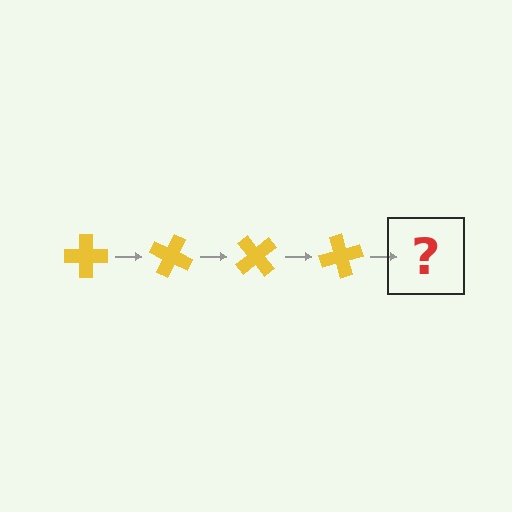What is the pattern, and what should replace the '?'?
The pattern is that the cross rotates 25 degrees each step. The '?' should be a yellow cross rotated 100 degrees.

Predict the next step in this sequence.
The next step is a yellow cross rotated 100 degrees.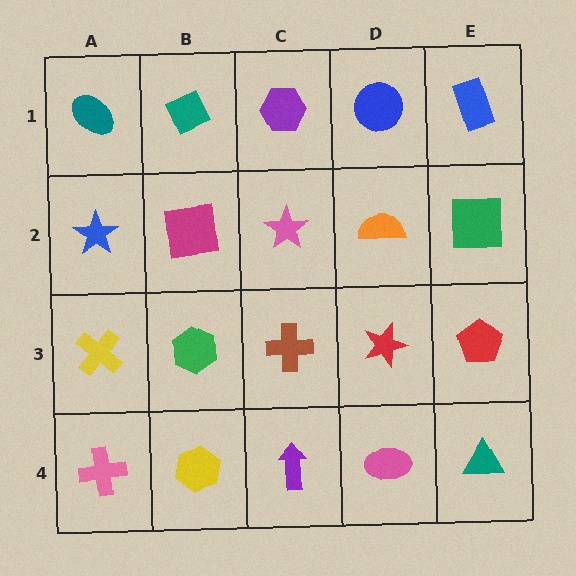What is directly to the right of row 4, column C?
A pink ellipse.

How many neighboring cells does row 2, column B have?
4.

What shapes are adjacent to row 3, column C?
A pink star (row 2, column C), a purple arrow (row 4, column C), a green hexagon (row 3, column B), a red star (row 3, column D).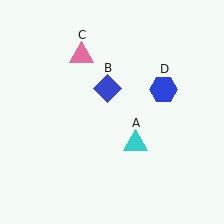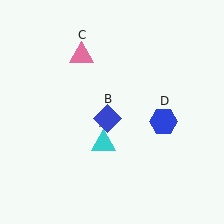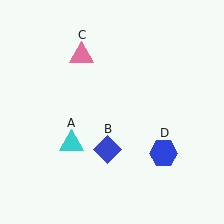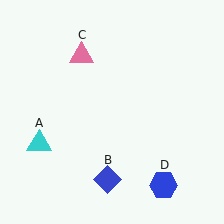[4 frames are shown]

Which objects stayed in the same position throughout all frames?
Pink triangle (object C) remained stationary.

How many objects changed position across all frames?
3 objects changed position: cyan triangle (object A), blue diamond (object B), blue hexagon (object D).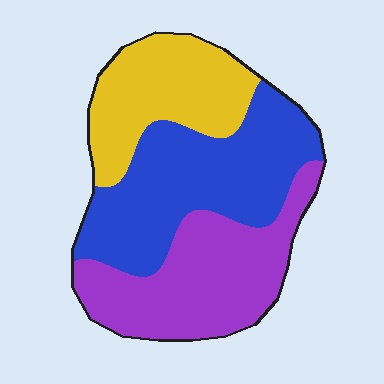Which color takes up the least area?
Yellow, at roughly 25%.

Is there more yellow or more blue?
Blue.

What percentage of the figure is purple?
Purple covers 34% of the figure.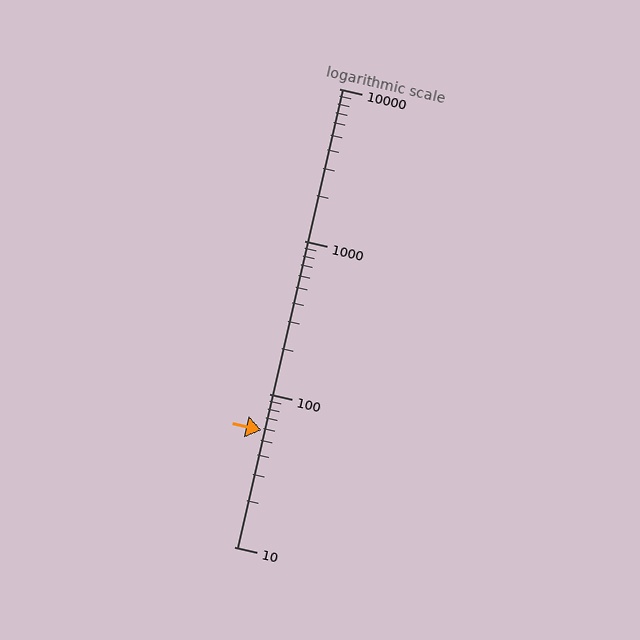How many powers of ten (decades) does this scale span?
The scale spans 3 decades, from 10 to 10000.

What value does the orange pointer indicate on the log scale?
The pointer indicates approximately 58.